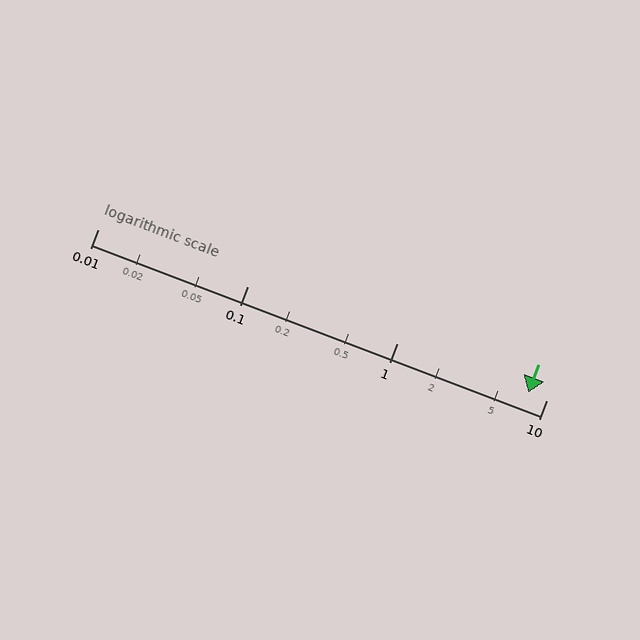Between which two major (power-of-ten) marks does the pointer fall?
The pointer is between 1 and 10.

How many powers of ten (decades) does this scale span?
The scale spans 3 decades, from 0.01 to 10.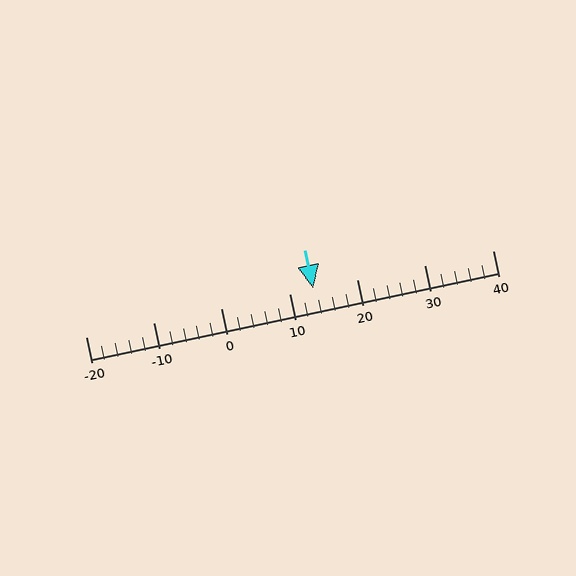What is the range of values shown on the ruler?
The ruler shows values from -20 to 40.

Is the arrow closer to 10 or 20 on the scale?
The arrow is closer to 10.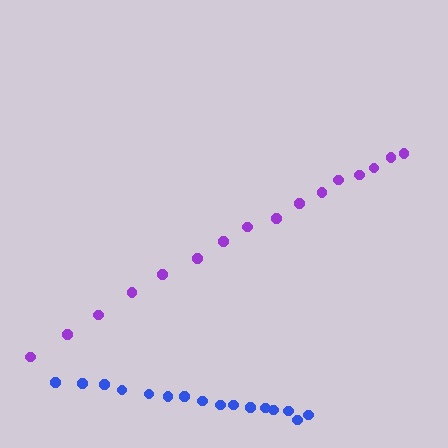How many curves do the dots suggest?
There are 2 distinct paths.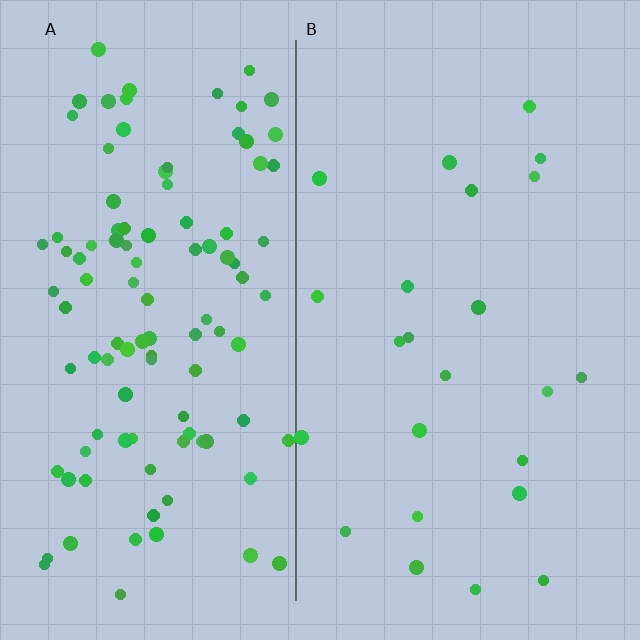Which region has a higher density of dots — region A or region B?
A (the left).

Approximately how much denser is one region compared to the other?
Approximately 4.5× — region A over region B.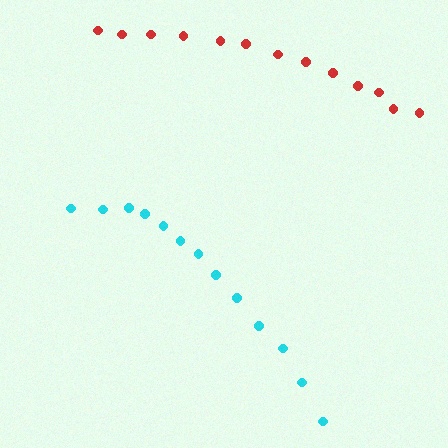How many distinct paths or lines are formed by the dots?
There are 2 distinct paths.